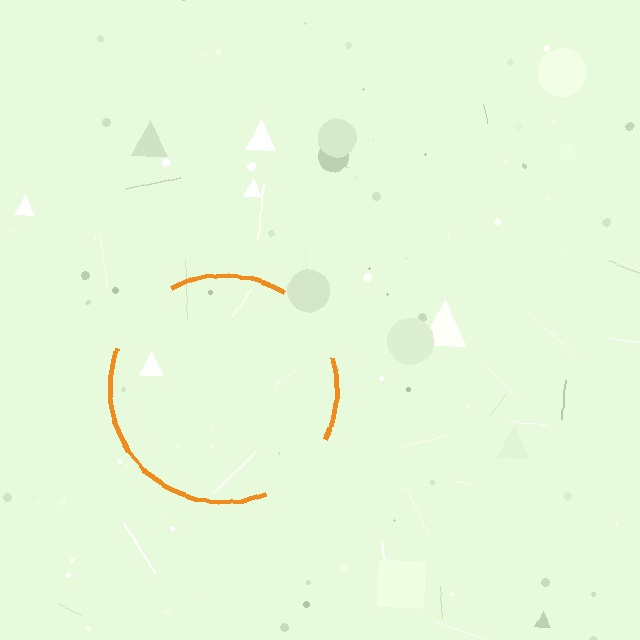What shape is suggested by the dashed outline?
The dashed outline suggests a circle.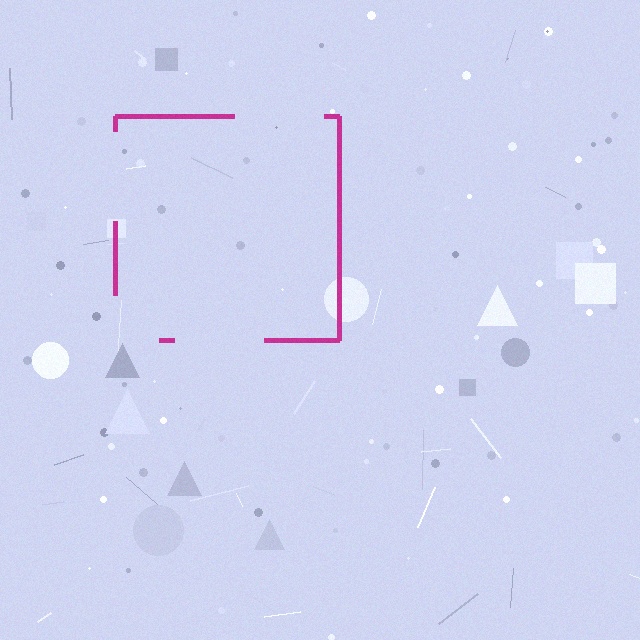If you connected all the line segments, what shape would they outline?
They would outline a square.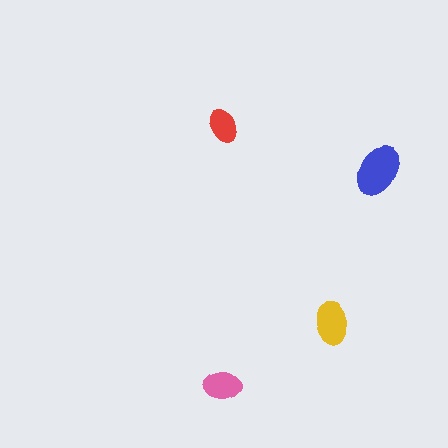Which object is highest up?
The red ellipse is topmost.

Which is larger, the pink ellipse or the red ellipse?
The pink one.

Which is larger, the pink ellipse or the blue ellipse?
The blue one.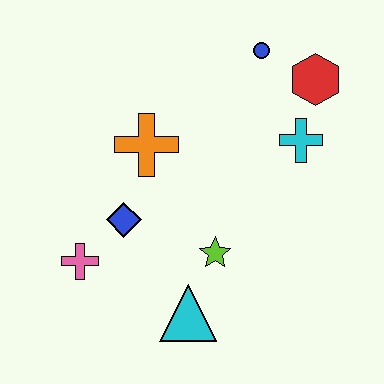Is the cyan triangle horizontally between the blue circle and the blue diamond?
Yes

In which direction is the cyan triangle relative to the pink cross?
The cyan triangle is to the right of the pink cross.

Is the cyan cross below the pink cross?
No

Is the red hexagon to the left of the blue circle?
No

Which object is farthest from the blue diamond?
The red hexagon is farthest from the blue diamond.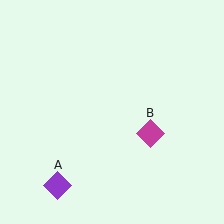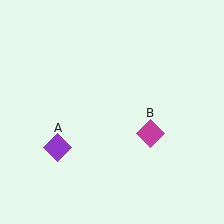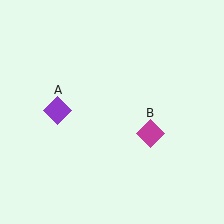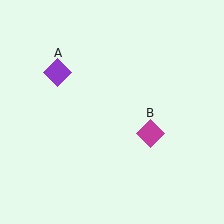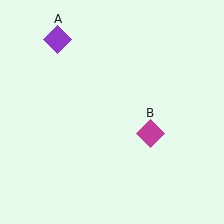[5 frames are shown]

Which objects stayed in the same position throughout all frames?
Magenta diamond (object B) remained stationary.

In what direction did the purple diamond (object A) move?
The purple diamond (object A) moved up.